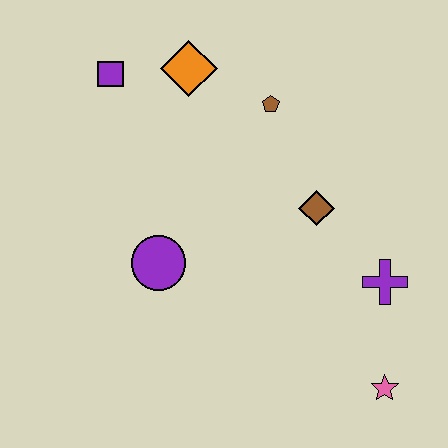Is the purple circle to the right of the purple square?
Yes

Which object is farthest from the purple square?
The pink star is farthest from the purple square.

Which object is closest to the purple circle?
The brown diamond is closest to the purple circle.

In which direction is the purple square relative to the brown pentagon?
The purple square is to the left of the brown pentagon.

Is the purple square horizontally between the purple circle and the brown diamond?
No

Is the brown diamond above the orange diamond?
No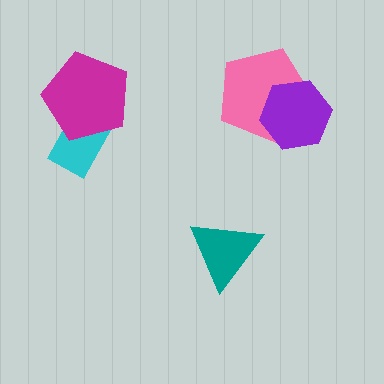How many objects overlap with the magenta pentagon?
1 object overlaps with the magenta pentagon.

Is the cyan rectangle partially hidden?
Yes, it is partially covered by another shape.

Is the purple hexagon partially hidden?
No, no other shape covers it.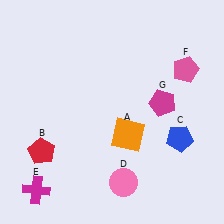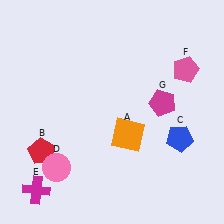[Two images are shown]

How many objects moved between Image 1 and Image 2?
1 object moved between the two images.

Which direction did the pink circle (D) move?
The pink circle (D) moved left.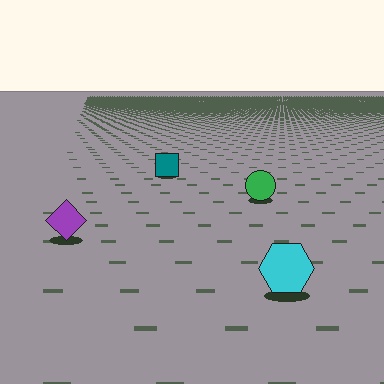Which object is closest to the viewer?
The cyan hexagon is closest. The texture marks near it are larger and more spread out.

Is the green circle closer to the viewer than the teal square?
Yes. The green circle is closer — you can tell from the texture gradient: the ground texture is coarser near it.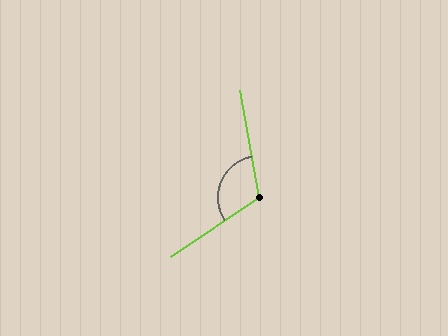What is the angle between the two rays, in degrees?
Approximately 113 degrees.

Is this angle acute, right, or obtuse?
It is obtuse.